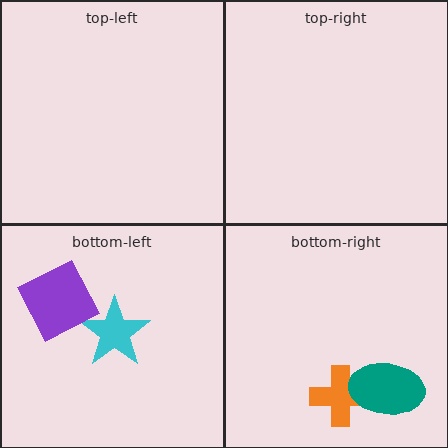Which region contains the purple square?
The bottom-left region.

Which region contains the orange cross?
The bottom-right region.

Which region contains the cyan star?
The bottom-left region.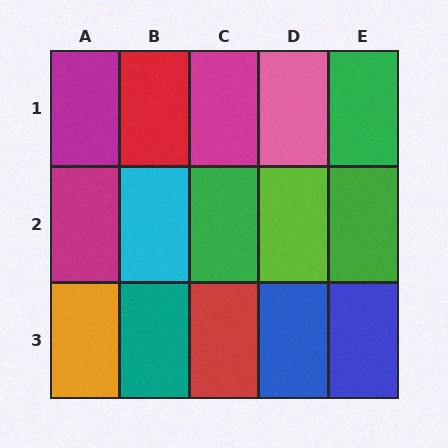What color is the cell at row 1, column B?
Red.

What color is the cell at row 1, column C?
Magenta.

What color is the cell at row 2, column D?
Lime.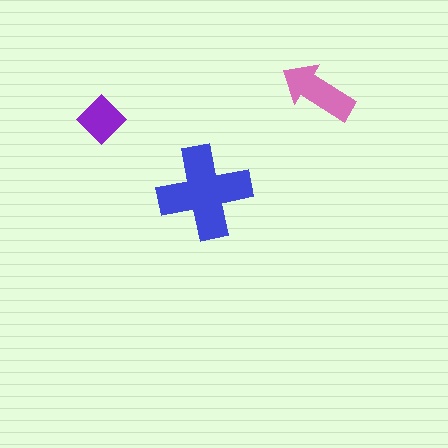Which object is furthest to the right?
The pink arrow is rightmost.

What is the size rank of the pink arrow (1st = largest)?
2nd.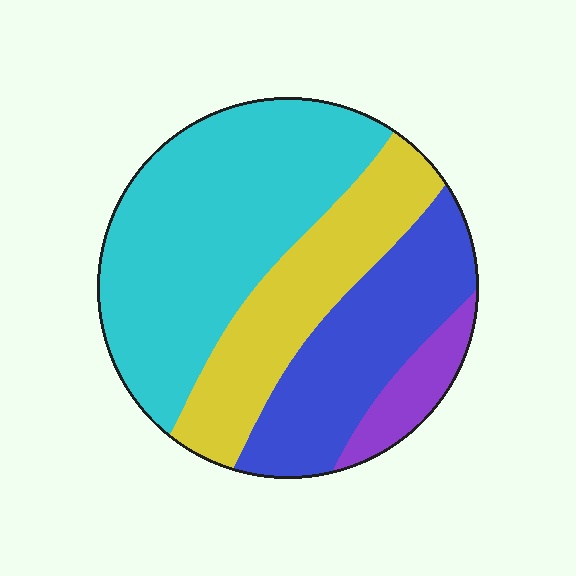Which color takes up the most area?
Cyan, at roughly 45%.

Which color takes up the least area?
Purple, at roughly 5%.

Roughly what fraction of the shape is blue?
Blue covers 25% of the shape.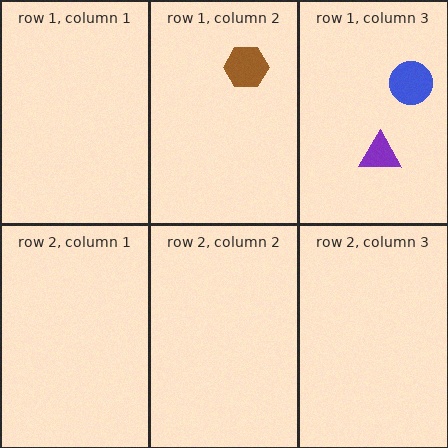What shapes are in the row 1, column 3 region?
The purple triangle, the blue circle.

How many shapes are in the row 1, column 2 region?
1.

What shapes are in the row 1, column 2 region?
The brown hexagon.